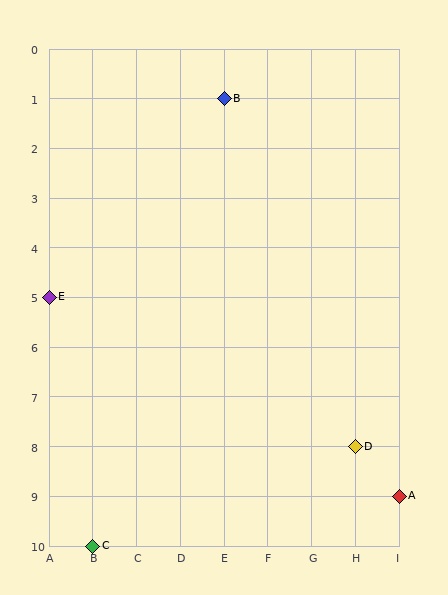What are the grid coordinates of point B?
Point B is at grid coordinates (E, 1).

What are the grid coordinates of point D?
Point D is at grid coordinates (H, 8).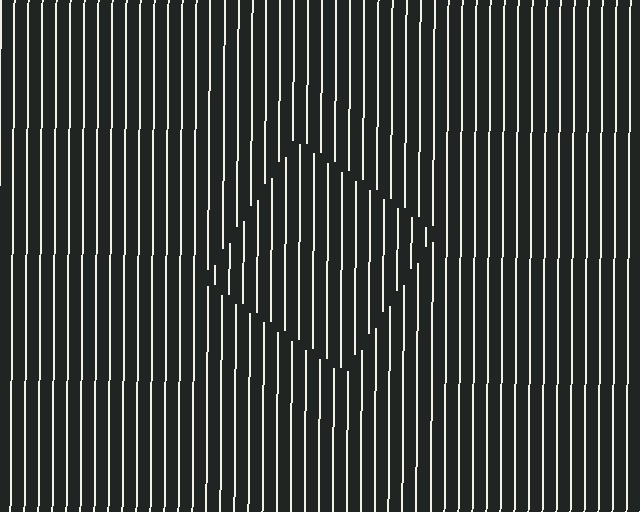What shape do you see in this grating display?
An illusory square. The interior of the shape contains the same grating, shifted by half a period — the contour is defined by the phase discontinuity where line-ends from the inner and outer gratings abut.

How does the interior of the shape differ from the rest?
The interior of the shape contains the same grating, shifted by half a period — the contour is defined by the phase discontinuity where line-ends from the inner and outer gratings abut.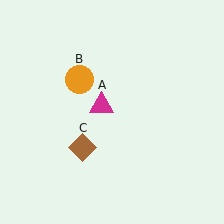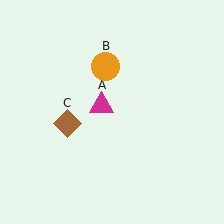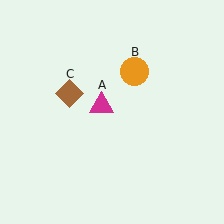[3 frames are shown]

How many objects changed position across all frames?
2 objects changed position: orange circle (object B), brown diamond (object C).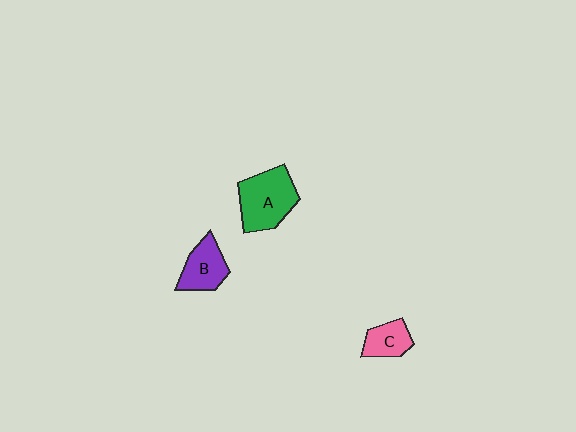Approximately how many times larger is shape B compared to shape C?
Approximately 1.3 times.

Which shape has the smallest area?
Shape C (pink).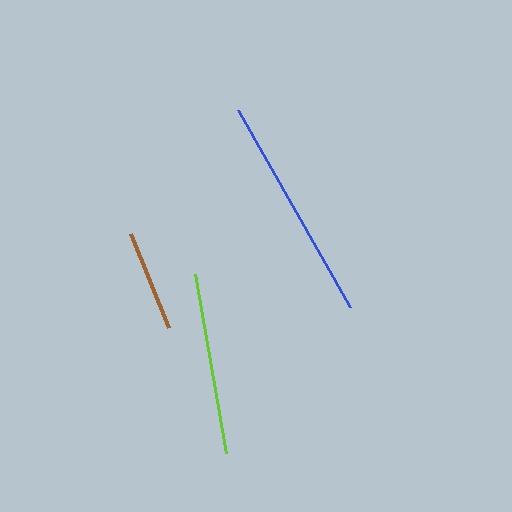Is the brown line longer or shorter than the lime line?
The lime line is longer than the brown line.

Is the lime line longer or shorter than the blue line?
The blue line is longer than the lime line.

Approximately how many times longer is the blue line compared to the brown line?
The blue line is approximately 2.3 times the length of the brown line.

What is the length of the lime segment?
The lime segment is approximately 182 pixels long.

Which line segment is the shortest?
The brown line is the shortest at approximately 101 pixels.